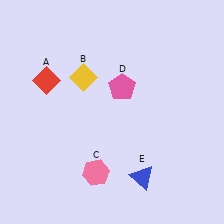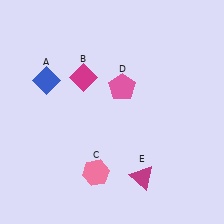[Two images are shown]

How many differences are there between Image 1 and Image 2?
There are 3 differences between the two images.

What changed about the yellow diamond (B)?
In Image 1, B is yellow. In Image 2, it changed to magenta.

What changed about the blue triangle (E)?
In Image 1, E is blue. In Image 2, it changed to magenta.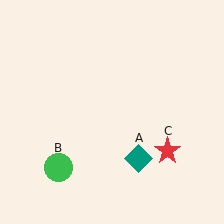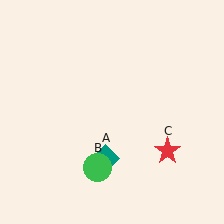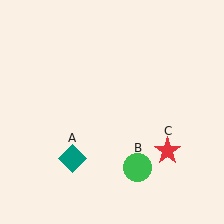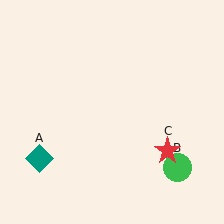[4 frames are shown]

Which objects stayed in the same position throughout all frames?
Red star (object C) remained stationary.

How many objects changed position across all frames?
2 objects changed position: teal diamond (object A), green circle (object B).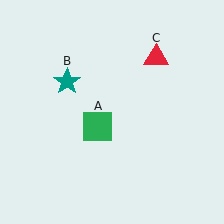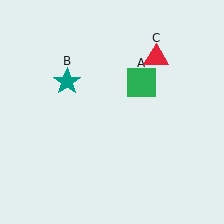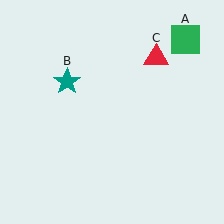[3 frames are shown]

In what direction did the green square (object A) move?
The green square (object A) moved up and to the right.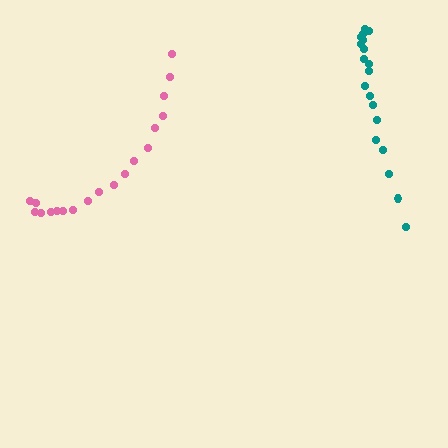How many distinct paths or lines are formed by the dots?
There are 2 distinct paths.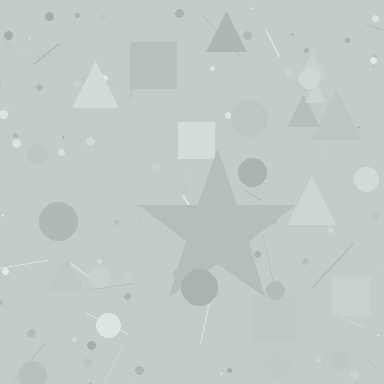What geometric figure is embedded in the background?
A star is embedded in the background.